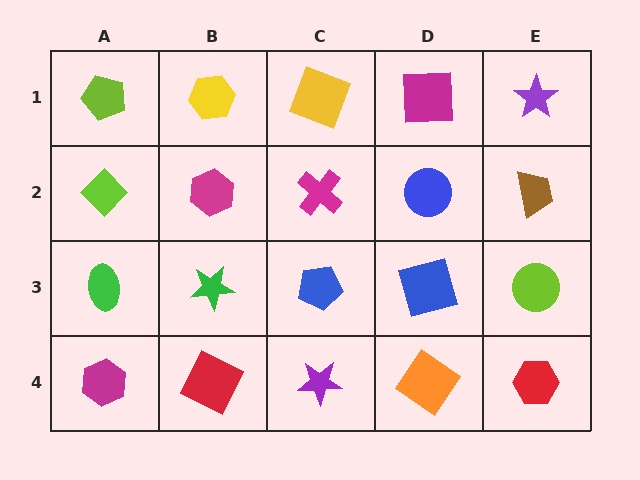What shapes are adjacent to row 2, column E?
A purple star (row 1, column E), a lime circle (row 3, column E), a blue circle (row 2, column D).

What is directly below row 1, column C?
A magenta cross.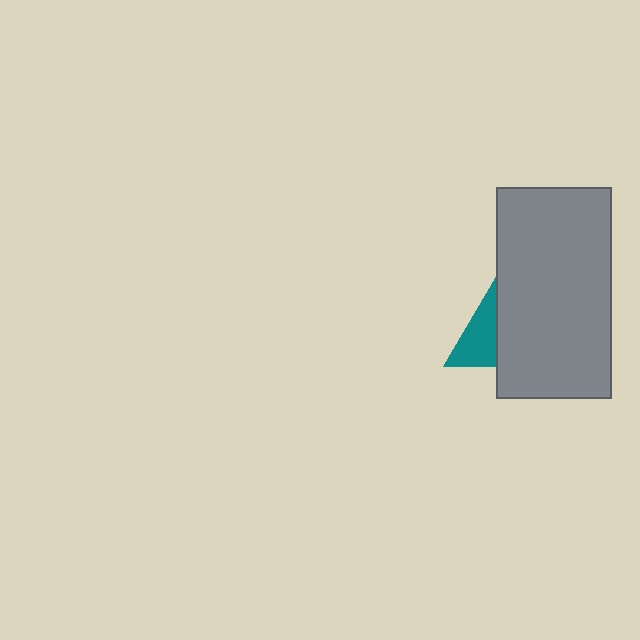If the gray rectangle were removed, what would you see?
You would see the complete teal triangle.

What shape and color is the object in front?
The object in front is a gray rectangle.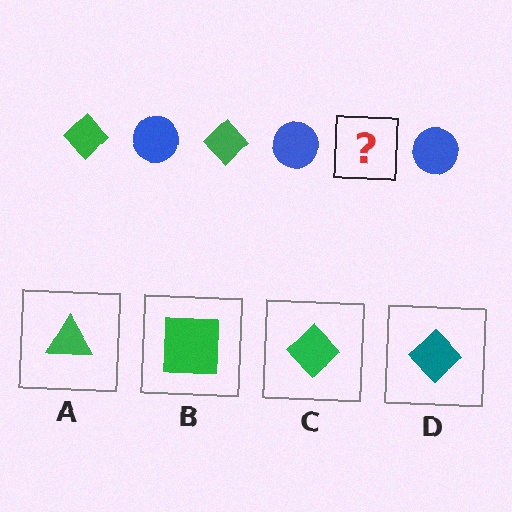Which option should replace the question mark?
Option C.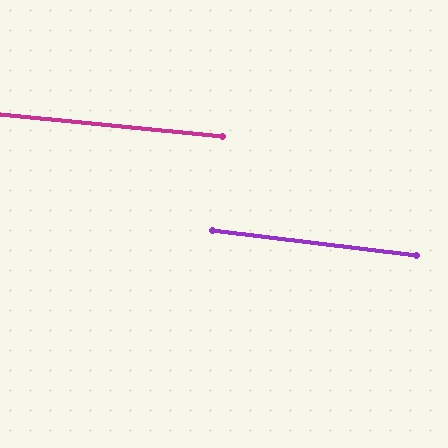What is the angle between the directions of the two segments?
Approximately 1 degree.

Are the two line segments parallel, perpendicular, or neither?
Parallel — their directions differ by only 1.4°.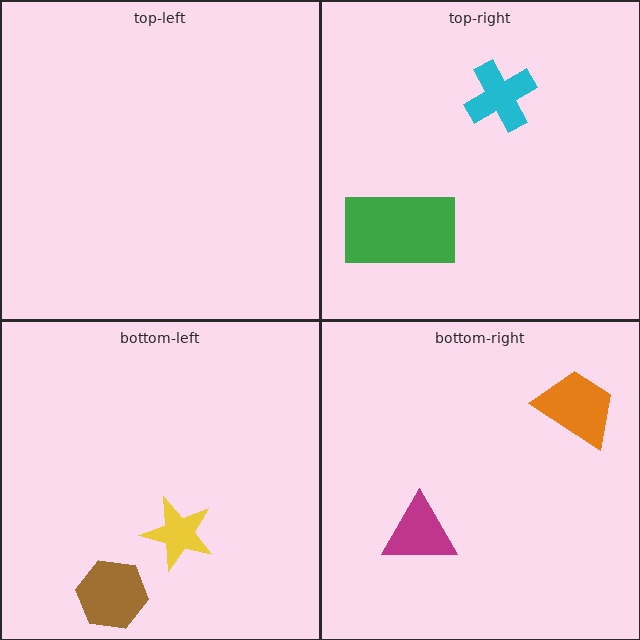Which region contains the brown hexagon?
The bottom-left region.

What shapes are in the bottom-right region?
The magenta triangle, the orange trapezoid.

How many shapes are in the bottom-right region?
2.